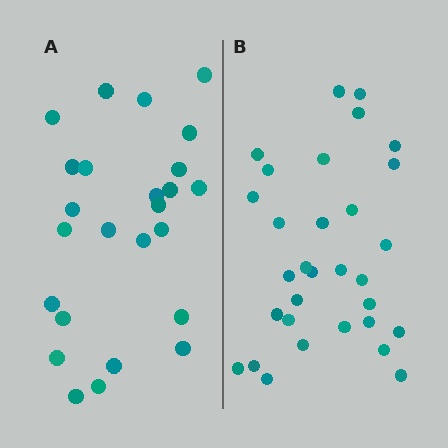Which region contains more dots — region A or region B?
Region B (the right region) has more dots.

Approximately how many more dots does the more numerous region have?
Region B has about 6 more dots than region A.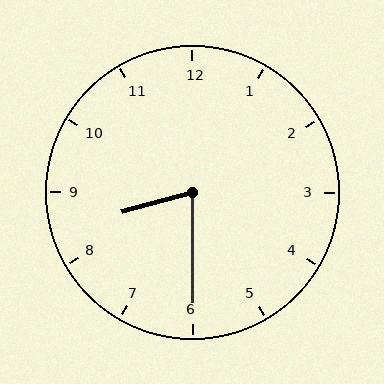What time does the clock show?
8:30.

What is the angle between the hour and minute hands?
Approximately 75 degrees.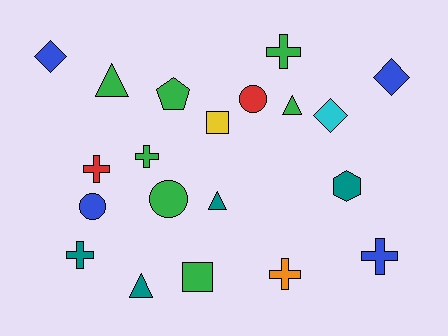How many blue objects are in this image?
There are 4 blue objects.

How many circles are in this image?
There are 3 circles.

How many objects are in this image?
There are 20 objects.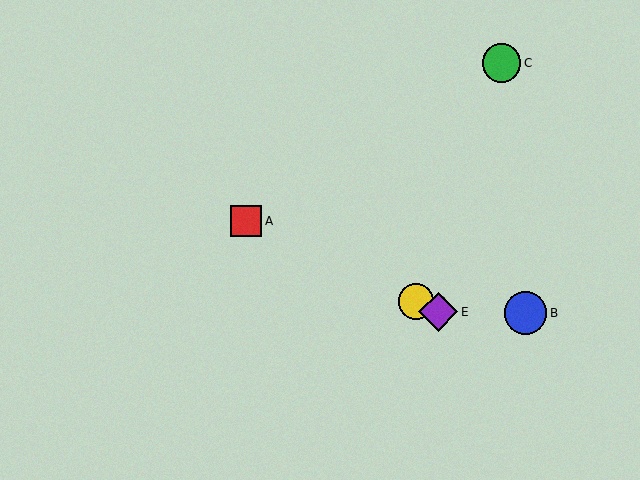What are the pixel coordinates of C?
Object C is at (501, 63).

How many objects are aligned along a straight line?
3 objects (A, D, E) are aligned along a straight line.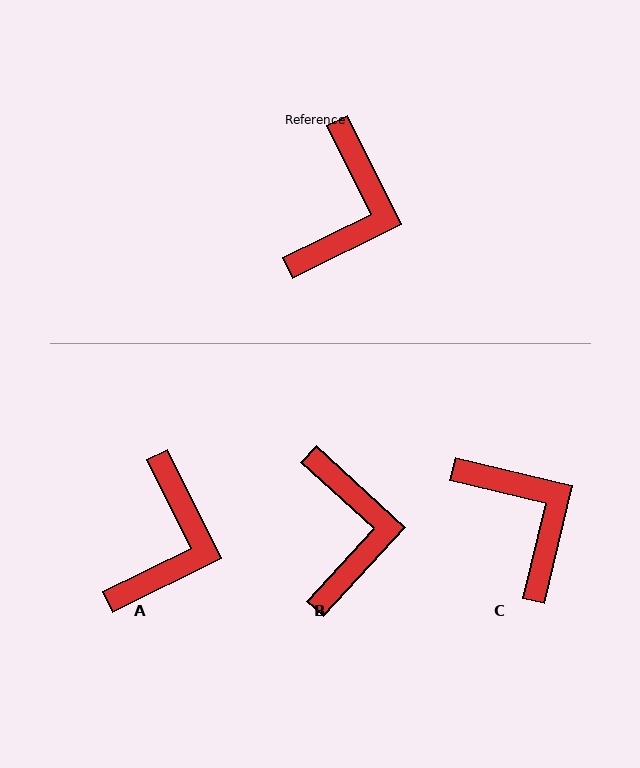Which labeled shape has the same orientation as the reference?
A.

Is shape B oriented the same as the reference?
No, it is off by about 21 degrees.